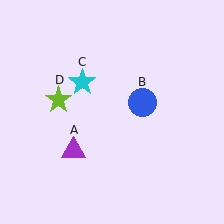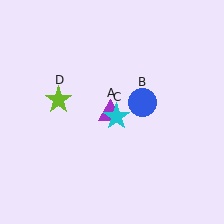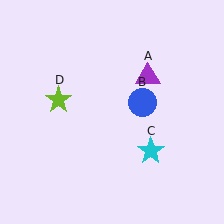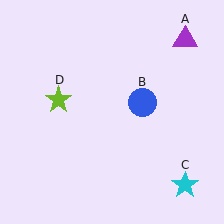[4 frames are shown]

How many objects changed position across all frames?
2 objects changed position: purple triangle (object A), cyan star (object C).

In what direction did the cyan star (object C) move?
The cyan star (object C) moved down and to the right.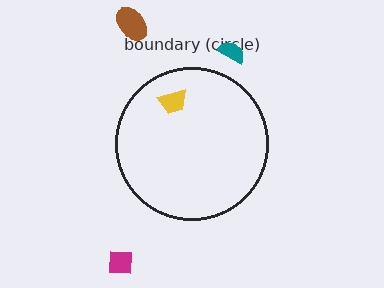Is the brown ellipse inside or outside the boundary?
Outside.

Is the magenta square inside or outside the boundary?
Outside.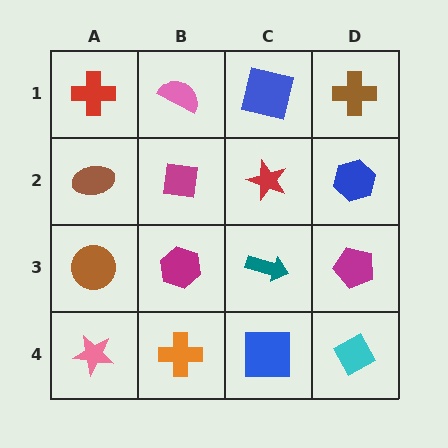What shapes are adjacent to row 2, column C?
A blue square (row 1, column C), a teal arrow (row 3, column C), a magenta square (row 2, column B), a blue hexagon (row 2, column D).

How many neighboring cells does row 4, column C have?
3.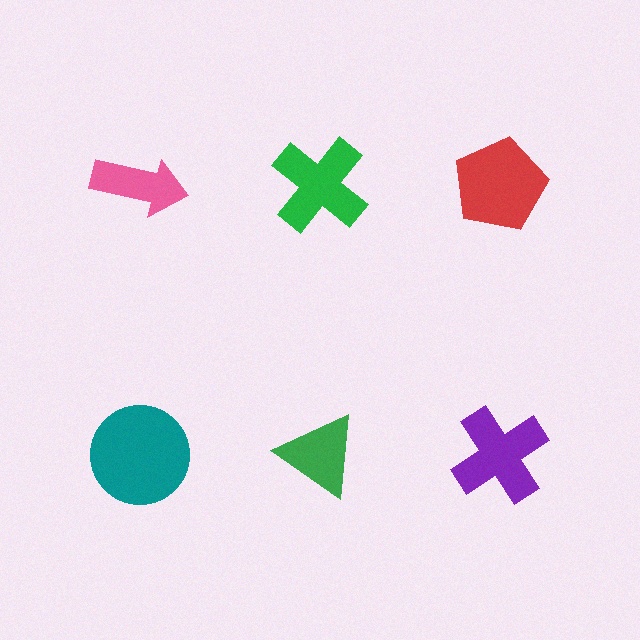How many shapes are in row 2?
3 shapes.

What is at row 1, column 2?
A green cross.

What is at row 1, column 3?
A red pentagon.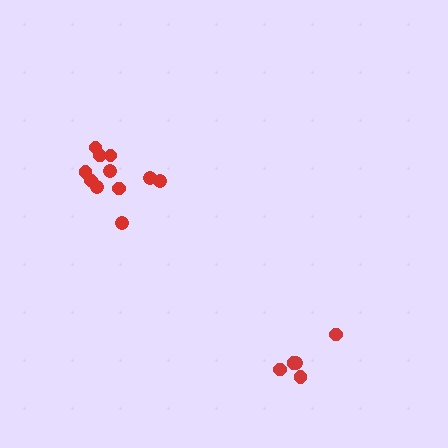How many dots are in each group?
Group 1: 11 dots, Group 2: 5 dots (16 total).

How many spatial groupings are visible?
There are 2 spatial groupings.